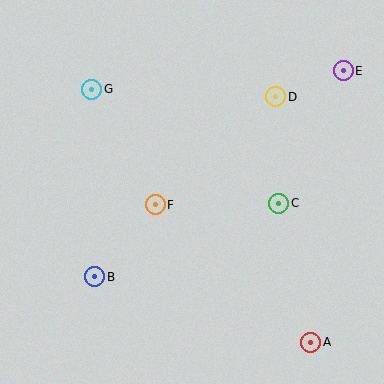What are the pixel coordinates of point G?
Point G is at (92, 89).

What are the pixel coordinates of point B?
Point B is at (95, 277).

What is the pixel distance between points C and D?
The distance between C and D is 107 pixels.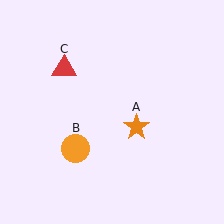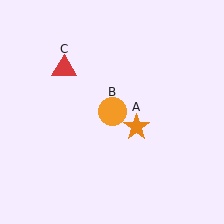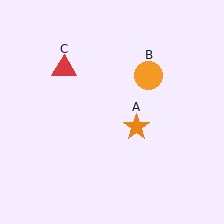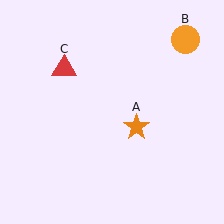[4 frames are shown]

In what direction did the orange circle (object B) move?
The orange circle (object B) moved up and to the right.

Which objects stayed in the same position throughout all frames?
Orange star (object A) and red triangle (object C) remained stationary.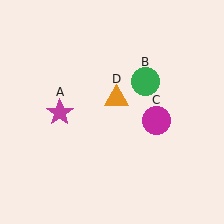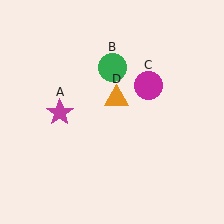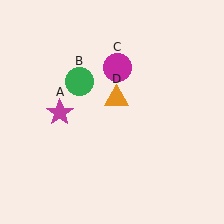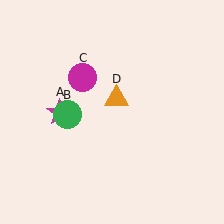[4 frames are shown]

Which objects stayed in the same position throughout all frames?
Magenta star (object A) and orange triangle (object D) remained stationary.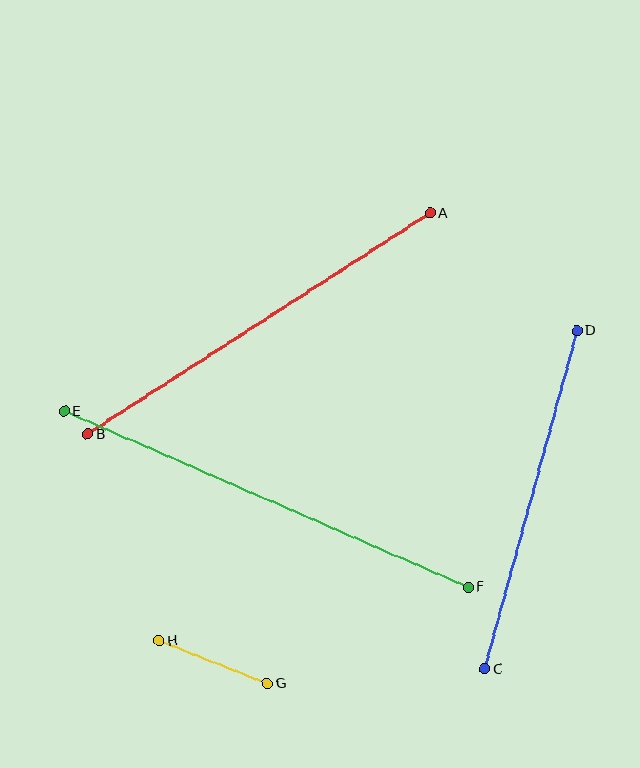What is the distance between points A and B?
The distance is approximately 407 pixels.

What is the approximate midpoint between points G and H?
The midpoint is at approximately (213, 662) pixels.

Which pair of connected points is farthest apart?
Points E and F are farthest apart.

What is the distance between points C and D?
The distance is approximately 351 pixels.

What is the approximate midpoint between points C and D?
The midpoint is at approximately (531, 500) pixels.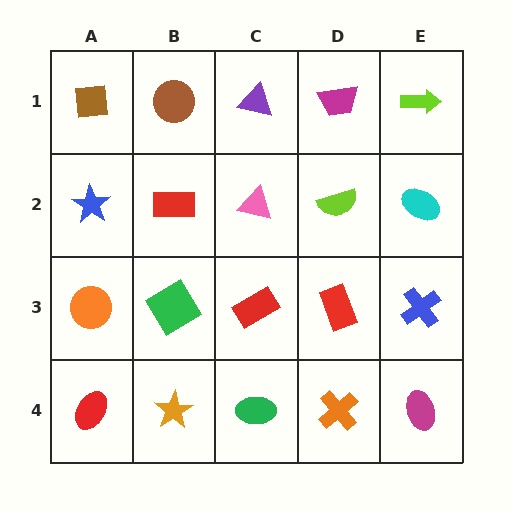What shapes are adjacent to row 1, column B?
A red rectangle (row 2, column B), a brown square (row 1, column A), a purple triangle (row 1, column C).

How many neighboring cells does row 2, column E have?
3.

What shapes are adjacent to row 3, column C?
A pink triangle (row 2, column C), a green ellipse (row 4, column C), a green diamond (row 3, column B), a red rectangle (row 3, column D).